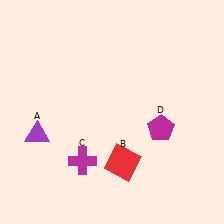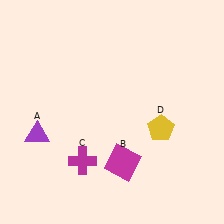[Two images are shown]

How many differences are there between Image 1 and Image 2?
There are 2 differences between the two images.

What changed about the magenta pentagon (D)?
In Image 1, D is magenta. In Image 2, it changed to yellow.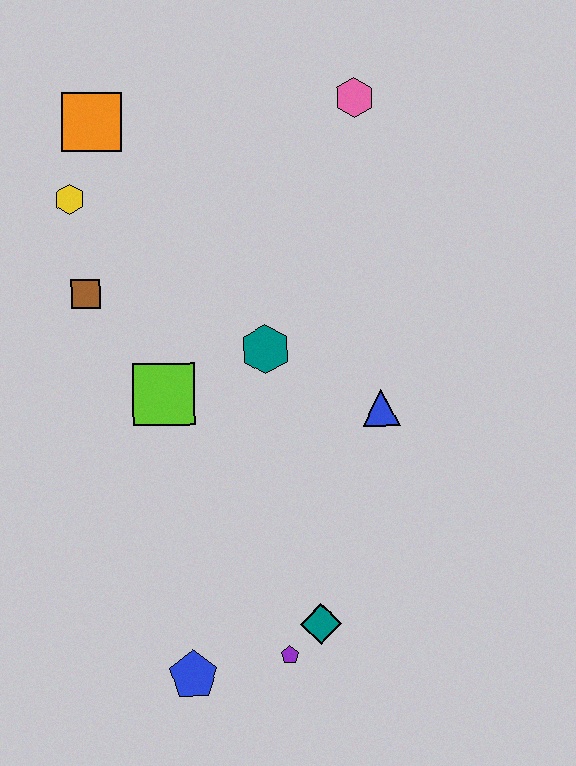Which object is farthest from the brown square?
The purple pentagon is farthest from the brown square.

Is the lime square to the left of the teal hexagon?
Yes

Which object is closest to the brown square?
The yellow hexagon is closest to the brown square.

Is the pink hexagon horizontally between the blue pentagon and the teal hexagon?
No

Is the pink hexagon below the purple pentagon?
No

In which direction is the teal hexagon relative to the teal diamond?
The teal hexagon is above the teal diamond.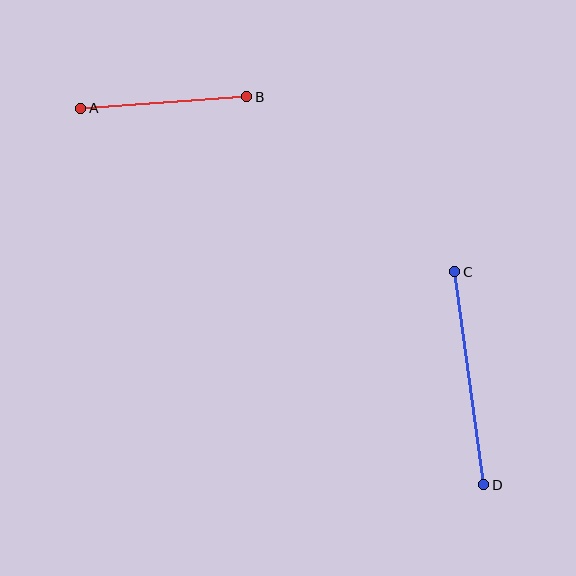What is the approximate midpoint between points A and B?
The midpoint is at approximately (164, 102) pixels.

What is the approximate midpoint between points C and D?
The midpoint is at approximately (469, 378) pixels.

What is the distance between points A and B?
The distance is approximately 167 pixels.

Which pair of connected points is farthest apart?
Points C and D are farthest apart.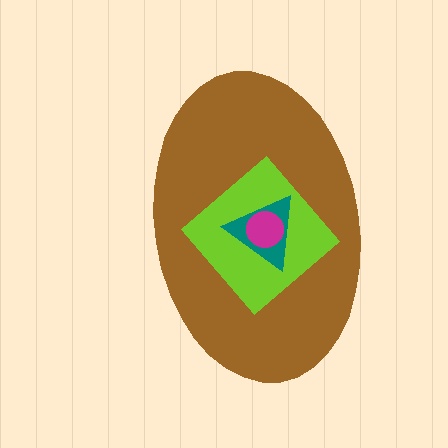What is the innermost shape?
The magenta circle.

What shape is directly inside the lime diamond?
The teal triangle.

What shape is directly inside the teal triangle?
The magenta circle.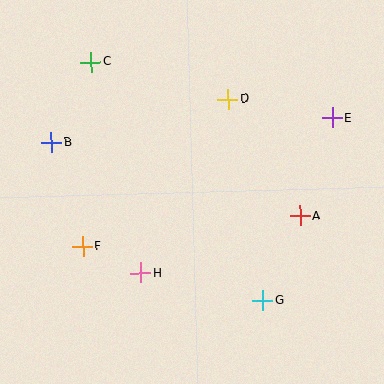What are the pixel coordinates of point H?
Point H is at (141, 273).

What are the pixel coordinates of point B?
Point B is at (51, 143).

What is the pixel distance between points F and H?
The distance between F and H is 64 pixels.